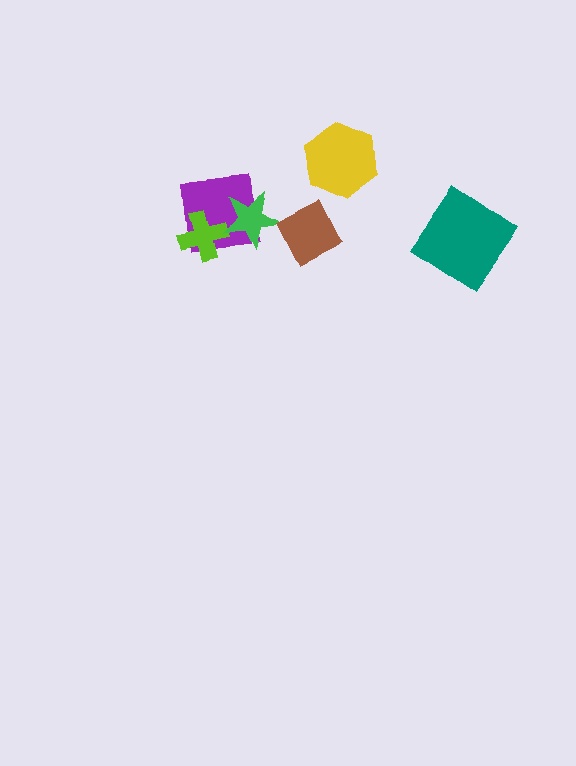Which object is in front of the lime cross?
The green star is in front of the lime cross.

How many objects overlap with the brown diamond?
0 objects overlap with the brown diamond.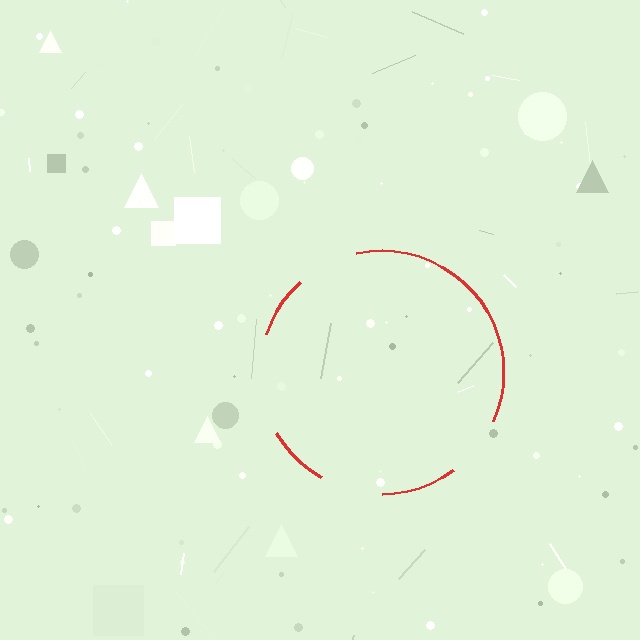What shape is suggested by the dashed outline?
The dashed outline suggests a circle.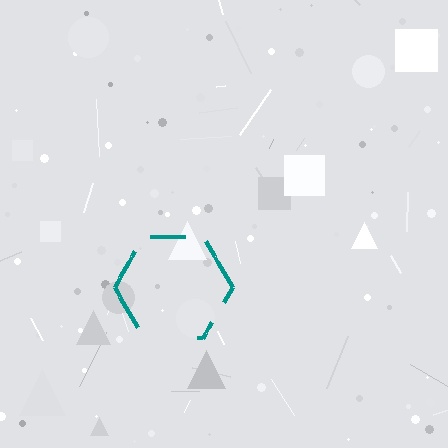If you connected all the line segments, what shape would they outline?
They would outline a hexagon.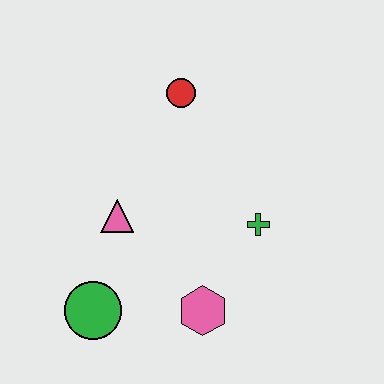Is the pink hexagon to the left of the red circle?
No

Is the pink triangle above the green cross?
Yes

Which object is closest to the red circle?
The pink triangle is closest to the red circle.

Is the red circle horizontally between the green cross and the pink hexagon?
No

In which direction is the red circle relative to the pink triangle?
The red circle is above the pink triangle.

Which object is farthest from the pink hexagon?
The red circle is farthest from the pink hexagon.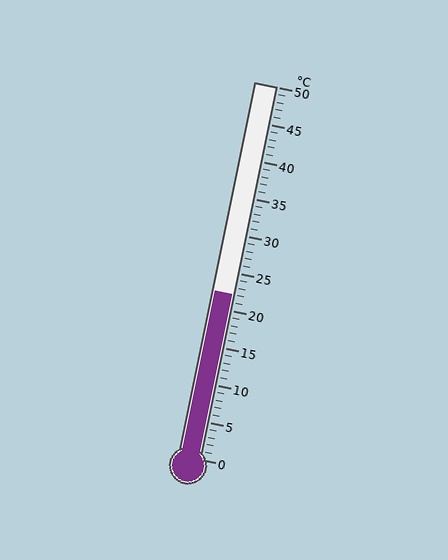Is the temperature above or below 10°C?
The temperature is above 10°C.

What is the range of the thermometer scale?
The thermometer scale ranges from 0°C to 50°C.